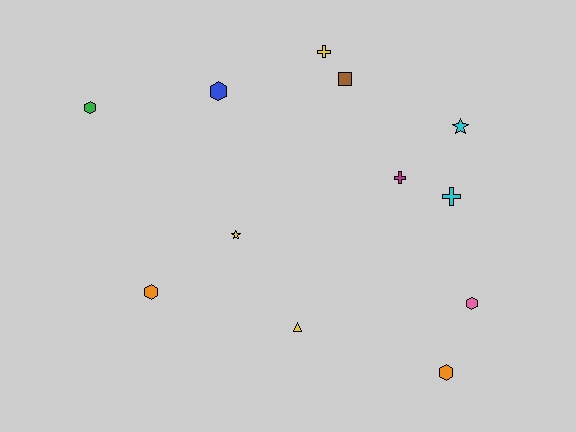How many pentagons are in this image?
There are no pentagons.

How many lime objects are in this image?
There are no lime objects.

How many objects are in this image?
There are 12 objects.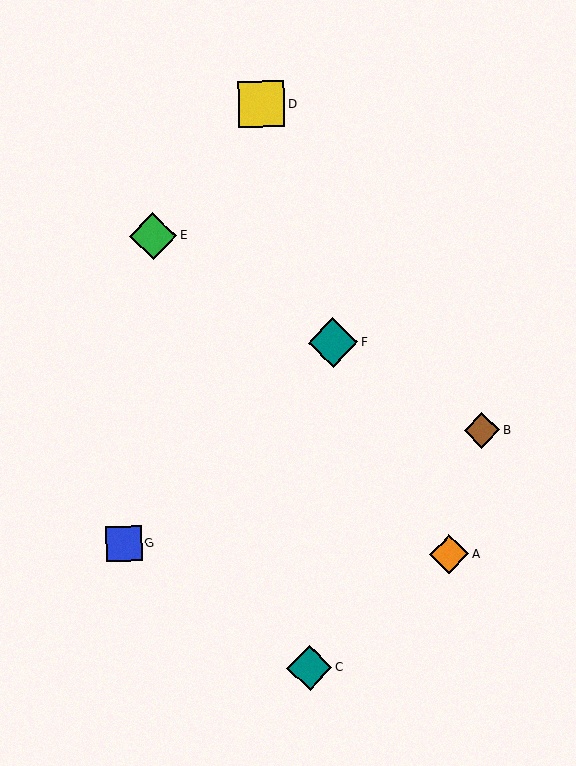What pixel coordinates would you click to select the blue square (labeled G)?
Click at (124, 543) to select the blue square G.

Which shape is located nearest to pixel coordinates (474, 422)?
The brown diamond (labeled B) at (482, 431) is nearest to that location.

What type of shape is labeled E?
Shape E is a green diamond.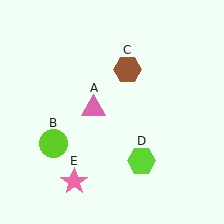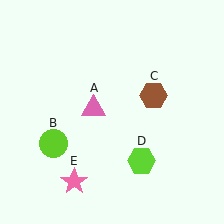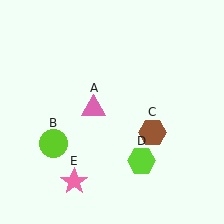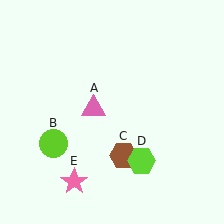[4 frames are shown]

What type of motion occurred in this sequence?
The brown hexagon (object C) rotated clockwise around the center of the scene.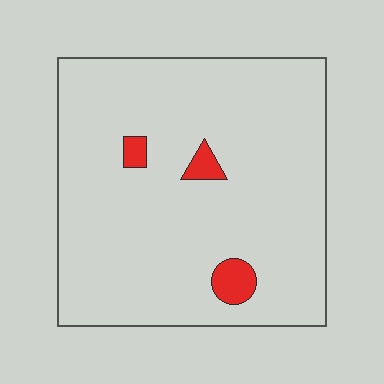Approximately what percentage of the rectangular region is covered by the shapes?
Approximately 5%.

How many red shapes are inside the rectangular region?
3.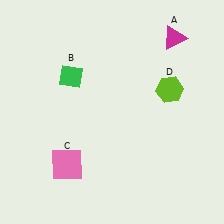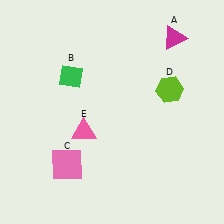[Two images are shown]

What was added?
A pink triangle (E) was added in Image 2.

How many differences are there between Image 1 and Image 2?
There is 1 difference between the two images.